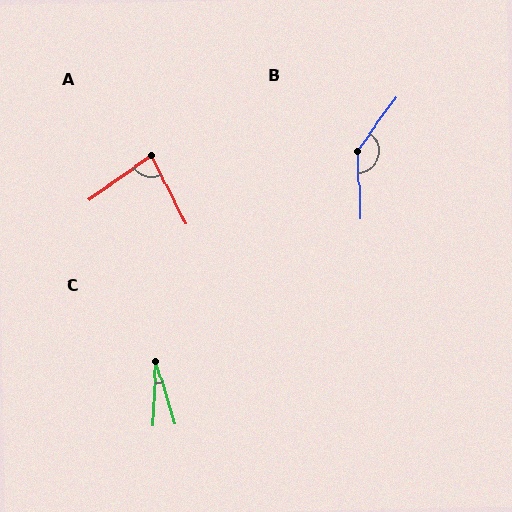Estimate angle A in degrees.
Approximately 81 degrees.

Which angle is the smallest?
C, at approximately 20 degrees.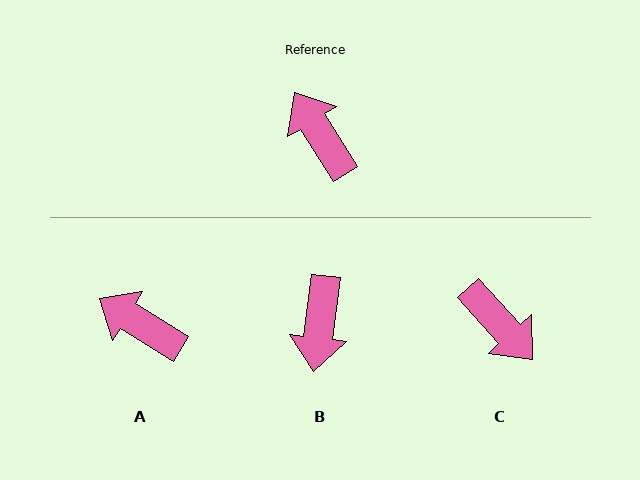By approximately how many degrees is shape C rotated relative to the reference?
Approximately 170 degrees clockwise.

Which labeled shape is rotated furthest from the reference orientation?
C, about 170 degrees away.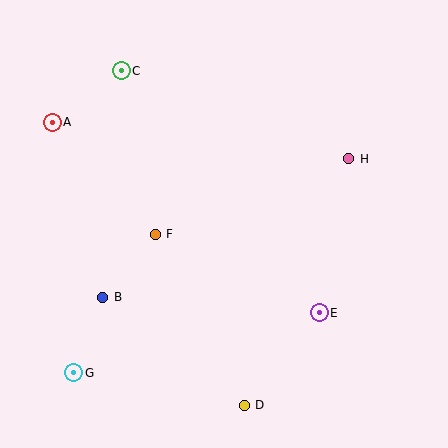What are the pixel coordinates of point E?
Point E is at (319, 313).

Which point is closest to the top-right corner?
Point H is closest to the top-right corner.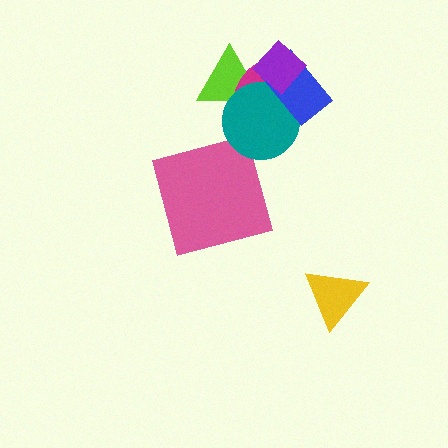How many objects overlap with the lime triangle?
3 objects overlap with the lime triangle.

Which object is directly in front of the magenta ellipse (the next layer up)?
The teal circle is directly in front of the magenta ellipse.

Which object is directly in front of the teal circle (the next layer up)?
The blue rectangle is directly in front of the teal circle.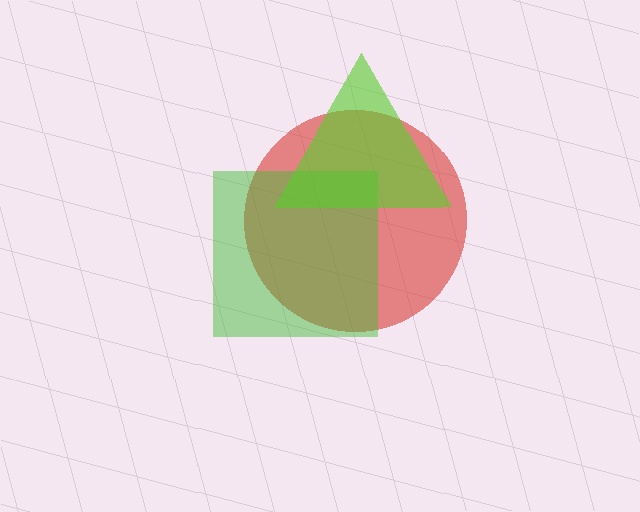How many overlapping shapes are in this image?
There are 3 overlapping shapes in the image.